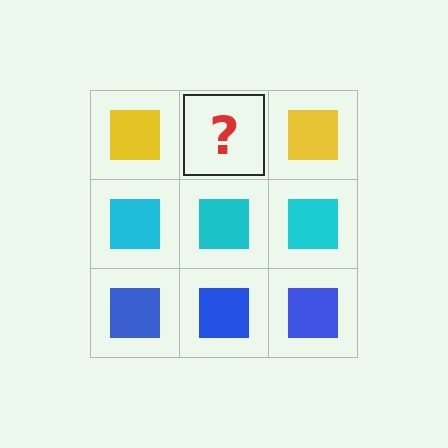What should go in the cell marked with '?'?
The missing cell should contain a yellow square.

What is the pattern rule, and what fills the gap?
The rule is that each row has a consistent color. The gap should be filled with a yellow square.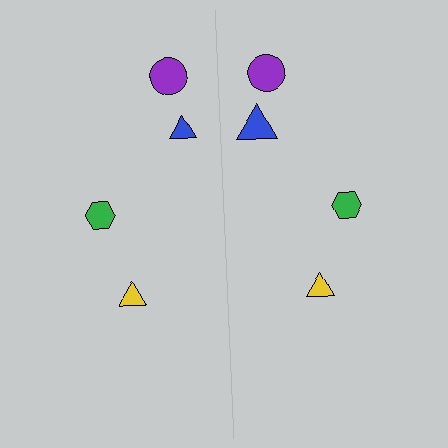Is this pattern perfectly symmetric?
No, the pattern is not perfectly symmetric. The blue triangle on the right side has a different size than its mirror counterpart.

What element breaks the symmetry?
The blue triangle on the right side has a different size than its mirror counterpart.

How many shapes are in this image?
There are 8 shapes in this image.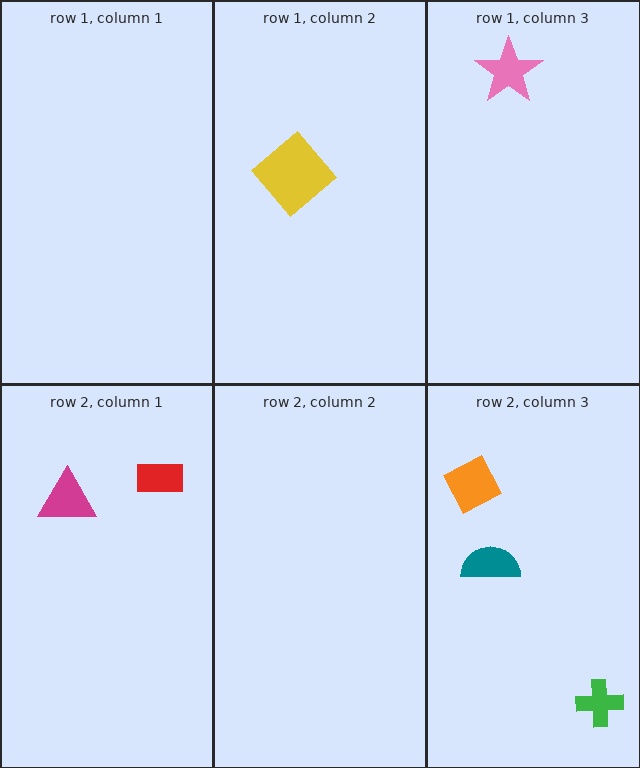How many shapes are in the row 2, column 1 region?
2.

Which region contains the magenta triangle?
The row 2, column 1 region.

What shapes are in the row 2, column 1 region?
The magenta triangle, the red rectangle.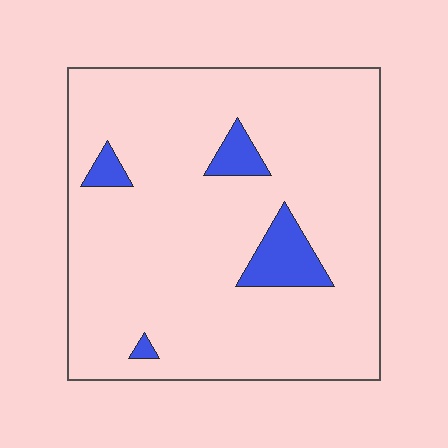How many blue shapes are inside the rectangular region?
4.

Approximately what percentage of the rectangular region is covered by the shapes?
Approximately 10%.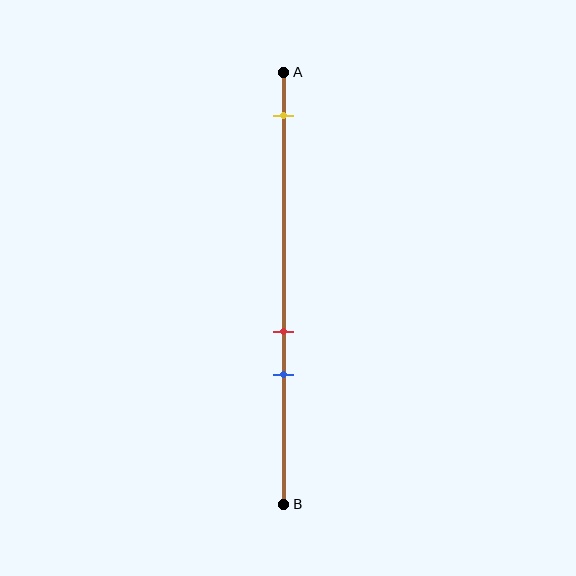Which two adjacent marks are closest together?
The red and blue marks are the closest adjacent pair.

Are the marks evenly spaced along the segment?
No, the marks are not evenly spaced.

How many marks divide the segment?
There are 3 marks dividing the segment.